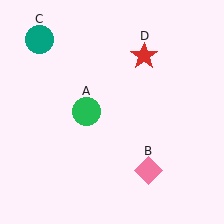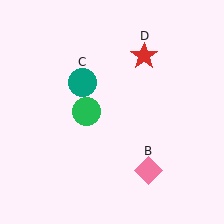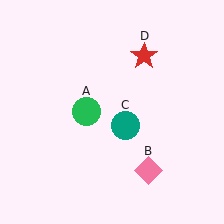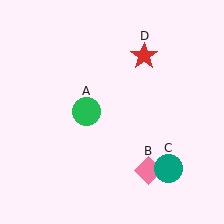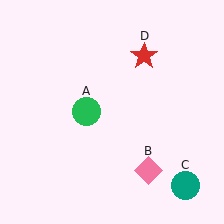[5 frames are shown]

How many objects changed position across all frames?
1 object changed position: teal circle (object C).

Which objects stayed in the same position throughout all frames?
Green circle (object A) and pink diamond (object B) and red star (object D) remained stationary.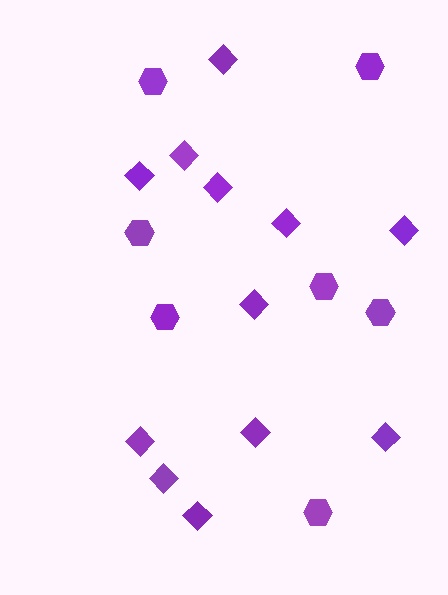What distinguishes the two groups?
There are 2 groups: one group of hexagons (7) and one group of diamonds (12).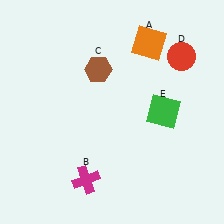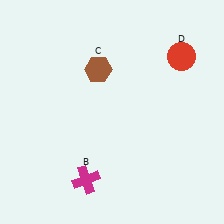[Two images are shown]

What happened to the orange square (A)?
The orange square (A) was removed in Image 2. It was in the top-right area of Image 1.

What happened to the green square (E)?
The green square (E) was removed in Image 2. It was in the top-right area of Image 1.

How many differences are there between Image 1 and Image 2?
There are 2 differences between the two images.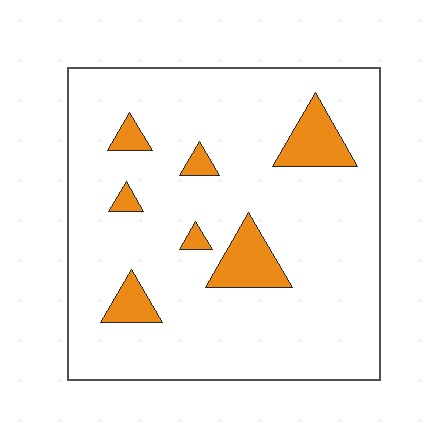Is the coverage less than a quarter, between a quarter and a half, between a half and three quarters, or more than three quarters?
Less than a quarter.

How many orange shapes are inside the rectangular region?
7.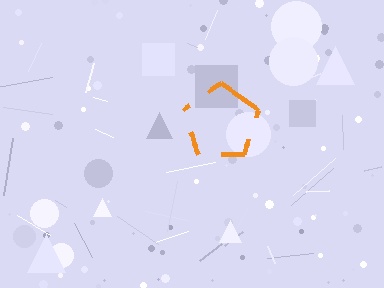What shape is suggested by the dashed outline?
The dashed outline suggests a pentagon.